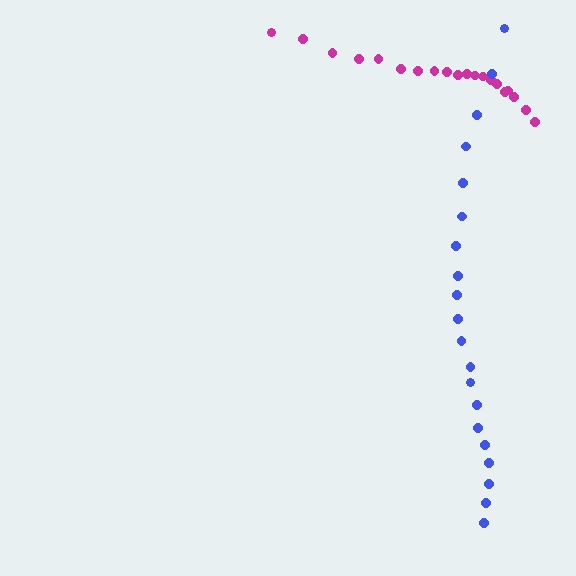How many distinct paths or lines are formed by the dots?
There are 2 distinct paths.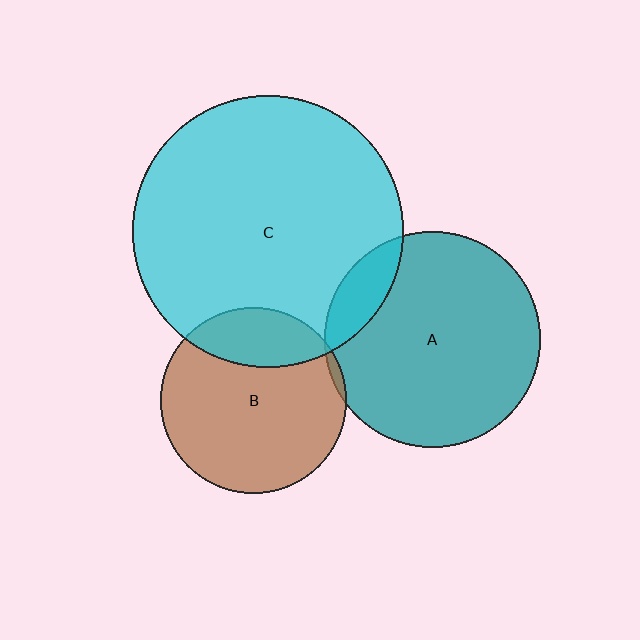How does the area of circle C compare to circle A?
Approximately 1.6 times.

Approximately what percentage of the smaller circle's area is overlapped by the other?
Approximately 5%.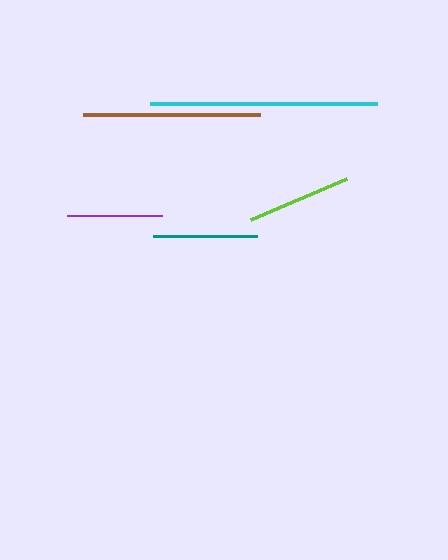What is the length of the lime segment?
The lime segment is approximately 104 pixels long.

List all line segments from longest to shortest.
From longest to shortest: cyan, brown, lime, teal, purple.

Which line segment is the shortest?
The purple line is the shortest at approximately 95 pixels.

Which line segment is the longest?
The cyan line is the longest at approximately 227 pixels.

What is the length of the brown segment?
The brown segment is approximately 177 pixels long.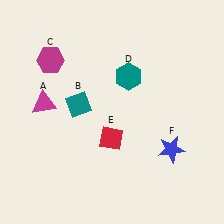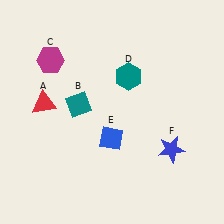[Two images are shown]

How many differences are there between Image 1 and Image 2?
There are 2 differences between the two images.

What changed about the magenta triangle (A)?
In Image 1, A is magenta. In Image 2, it changed to red.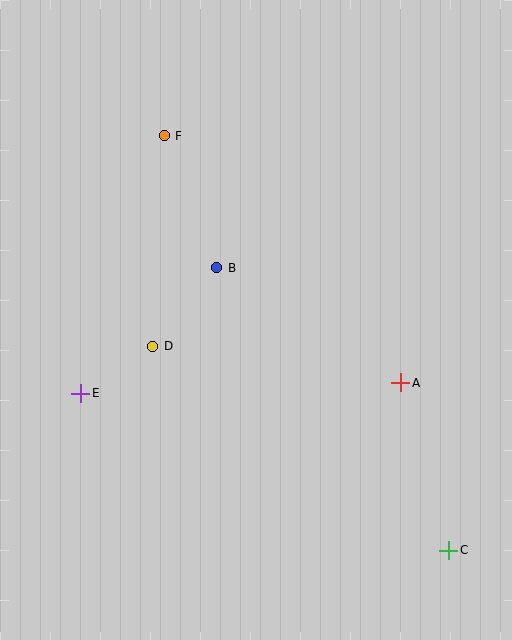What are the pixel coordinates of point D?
Point D is at (153, 346).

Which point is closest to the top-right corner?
Point F is closest to the top-right corner.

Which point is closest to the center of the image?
Point B at (217, 268) is closest to the center.